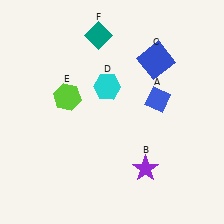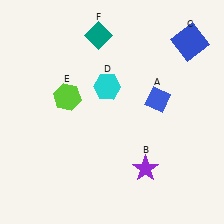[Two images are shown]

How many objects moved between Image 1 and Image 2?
1 object moved between the two images.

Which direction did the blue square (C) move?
The blue square (C) moved right.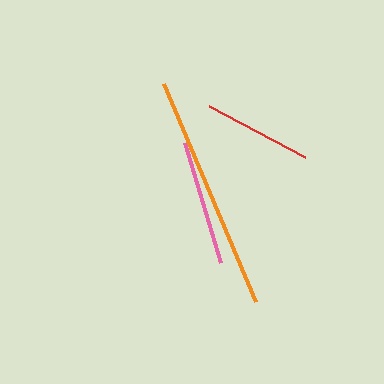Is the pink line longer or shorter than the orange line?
The orange line is longer than the pink line.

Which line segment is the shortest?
The red line is the shortest at approximately 108 pixels.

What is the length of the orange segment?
The orange segment is approximately 236 pixels long.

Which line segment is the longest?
The orange line is the longest at approximately 236 pixels.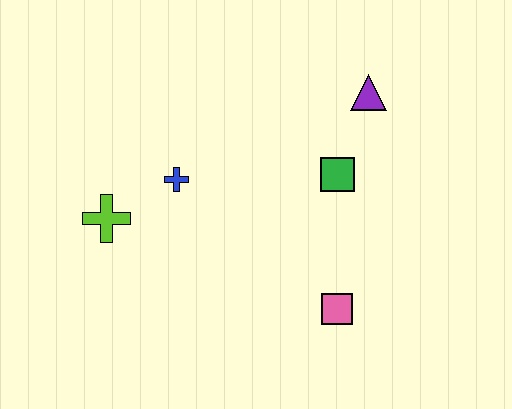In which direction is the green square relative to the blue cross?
The green square is to the right of the blue cross.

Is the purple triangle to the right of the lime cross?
Yes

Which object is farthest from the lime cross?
The purple triangle is farthest from the lime cross.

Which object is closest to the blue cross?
The lime cross is closest to the blue cross.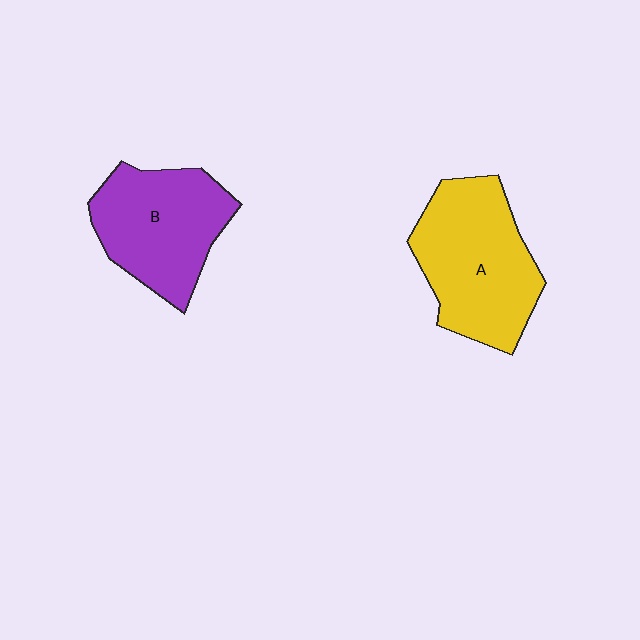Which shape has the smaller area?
Shape B (purple).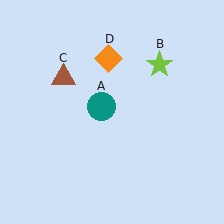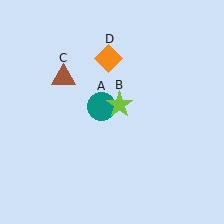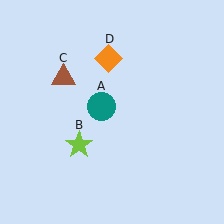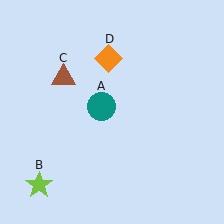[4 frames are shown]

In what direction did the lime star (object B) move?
The lime star (object B) moved down and to the left.